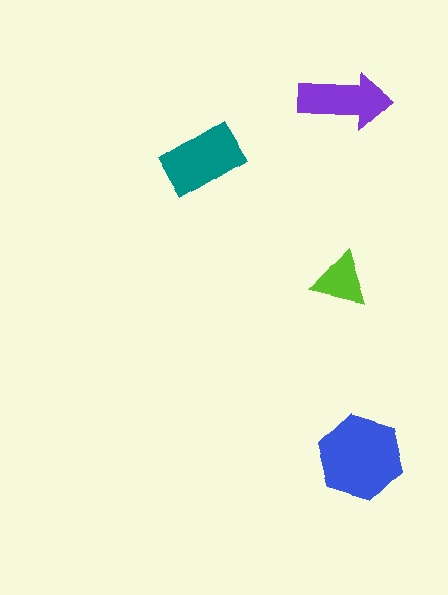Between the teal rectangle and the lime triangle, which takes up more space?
The teal rectangle.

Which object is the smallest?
The lime triangle.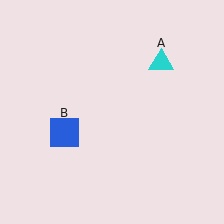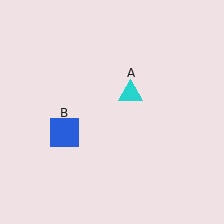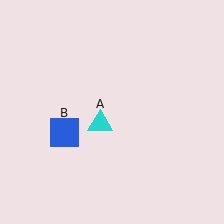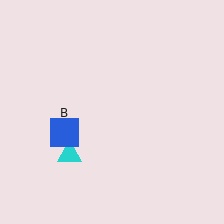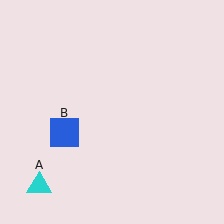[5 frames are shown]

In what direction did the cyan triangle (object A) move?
The cyan triangle (object A) moved down and to the left.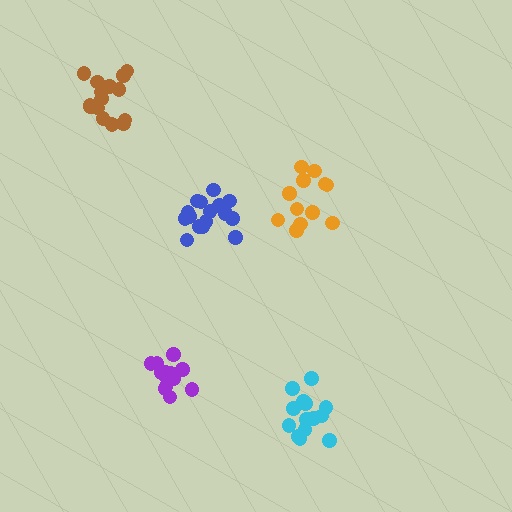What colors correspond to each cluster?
The clusters are colored: cyan, purple, orange, blue, brown.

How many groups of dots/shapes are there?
There are 5 groups.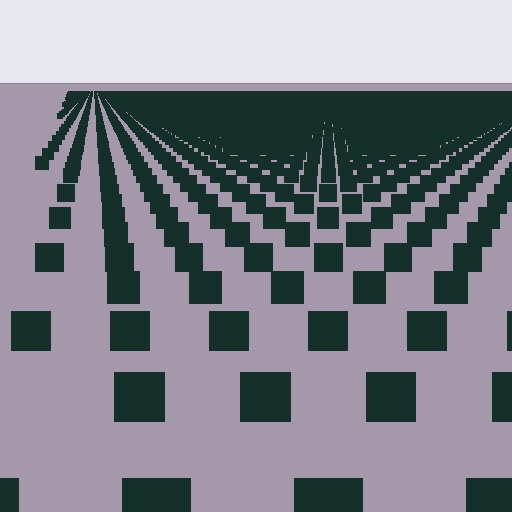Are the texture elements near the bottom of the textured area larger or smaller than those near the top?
Larger. Near the bottom, elements are closer to the viewer and appear at a bigger on-screen size.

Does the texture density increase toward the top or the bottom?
Density increases toward the top.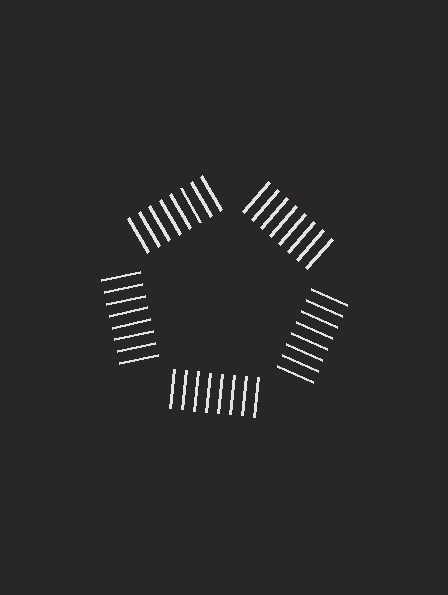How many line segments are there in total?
40 — 8 along each of the 5 edges.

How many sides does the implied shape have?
5 sides — the line-ends trace a pentagon.